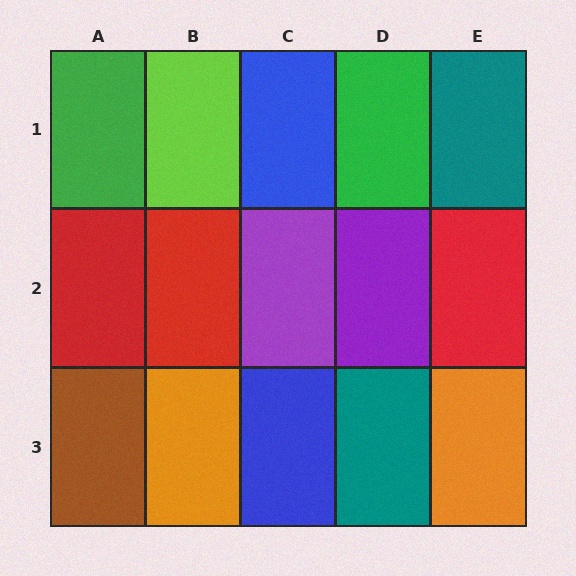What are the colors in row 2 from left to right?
Red, red, purple, purple, red.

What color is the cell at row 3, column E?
Orange.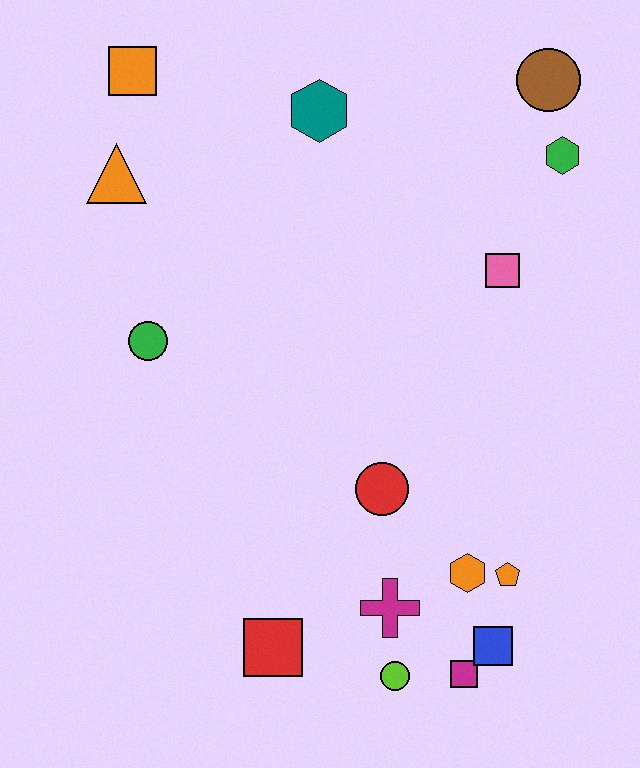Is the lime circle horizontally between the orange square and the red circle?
No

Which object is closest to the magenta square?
The blue square is closest to the magenta square.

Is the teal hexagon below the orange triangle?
No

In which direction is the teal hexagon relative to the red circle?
The teal hexagon is above the red circle.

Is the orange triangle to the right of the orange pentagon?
No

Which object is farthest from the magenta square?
The orange square is farthest from the magenta square.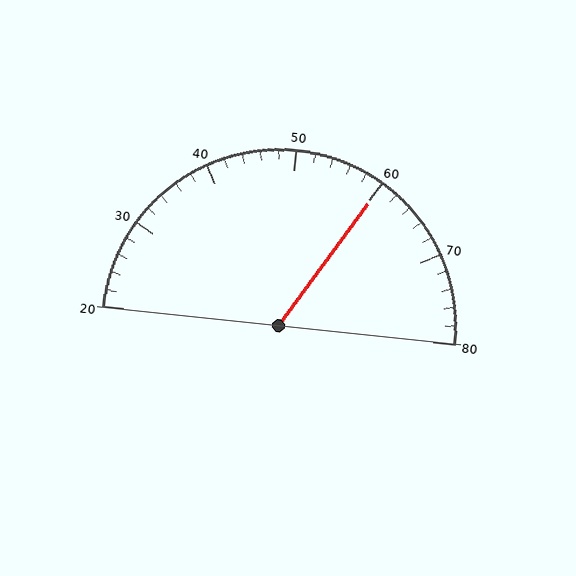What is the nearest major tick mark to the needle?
The nearest major tick mark is 60.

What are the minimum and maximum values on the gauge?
The gauge ranges from 20 to 80.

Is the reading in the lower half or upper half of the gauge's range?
The reading is in the upper half of the range (20 to 80).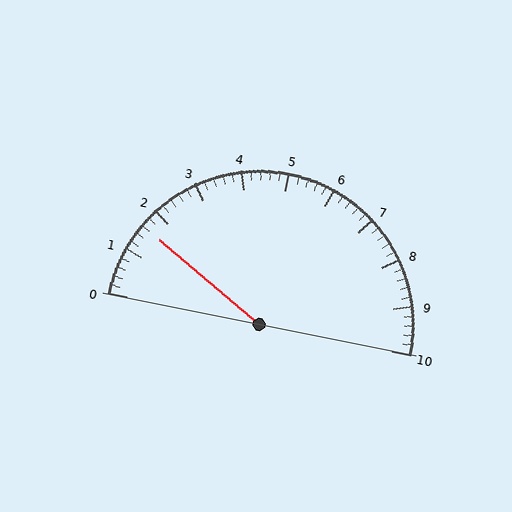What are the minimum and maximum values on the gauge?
The gauge ranges from 0 to 10.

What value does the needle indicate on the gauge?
The needle indicates approximately 1.6.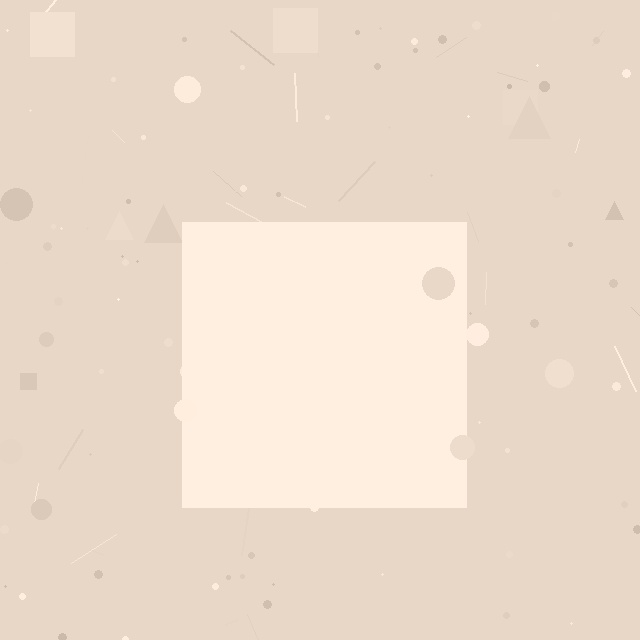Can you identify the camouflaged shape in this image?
The camouflaged shape is a square.